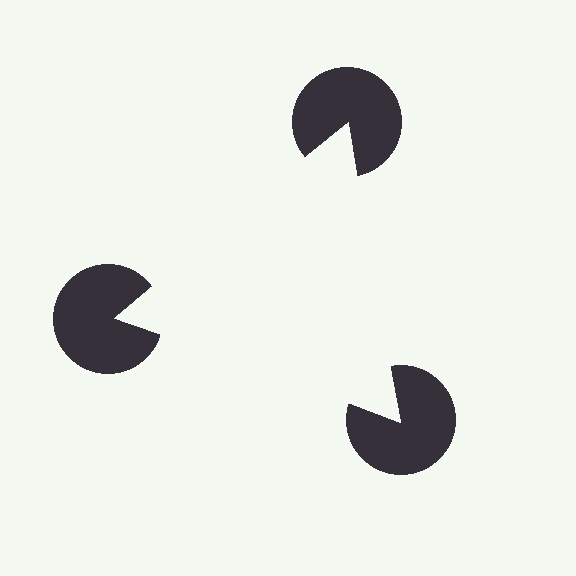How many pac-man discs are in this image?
There are 3 — one at each vertex of the illusory triangle.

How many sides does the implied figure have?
3 sides.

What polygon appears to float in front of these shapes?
An illusory triangle — its edges are inferred from the aligned wedge cuts in the pac-man discs, not physically drawn.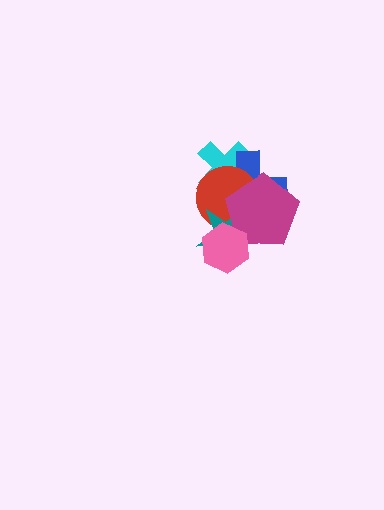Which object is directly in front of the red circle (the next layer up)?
The teal star is directly in front of the red circle.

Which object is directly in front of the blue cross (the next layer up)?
The red circle is directly in front of the blue cross.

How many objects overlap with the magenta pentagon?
5 objects overlap with the magenta pentagon.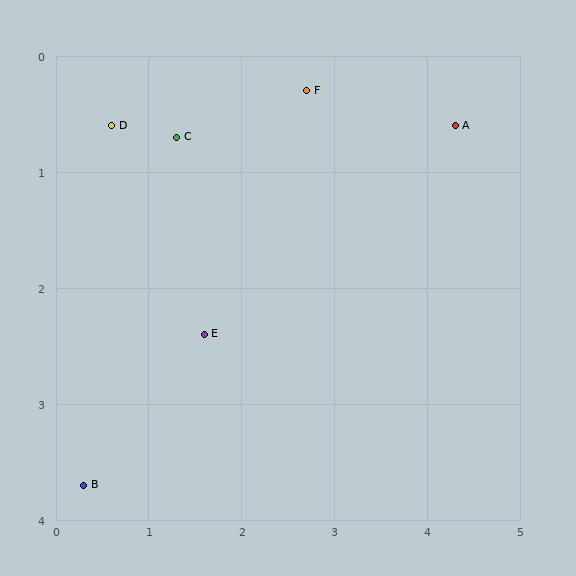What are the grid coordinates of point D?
Point D is at approximately (0.6, 0.6).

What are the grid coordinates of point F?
Point F is at approximately (2.7, 0.3).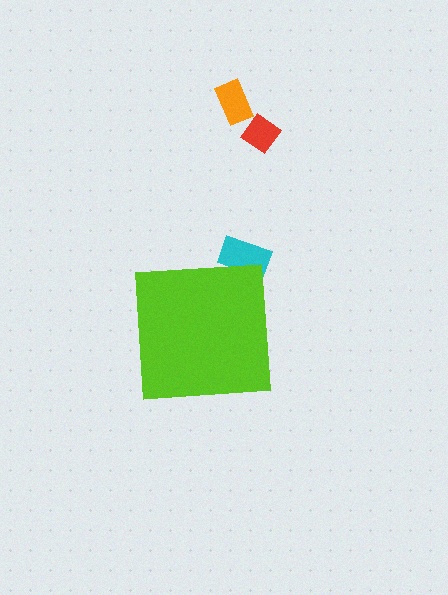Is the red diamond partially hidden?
No, the red diamond is fully visible.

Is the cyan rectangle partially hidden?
Yes, the cyan rectangle is partially hidden behind the lime square.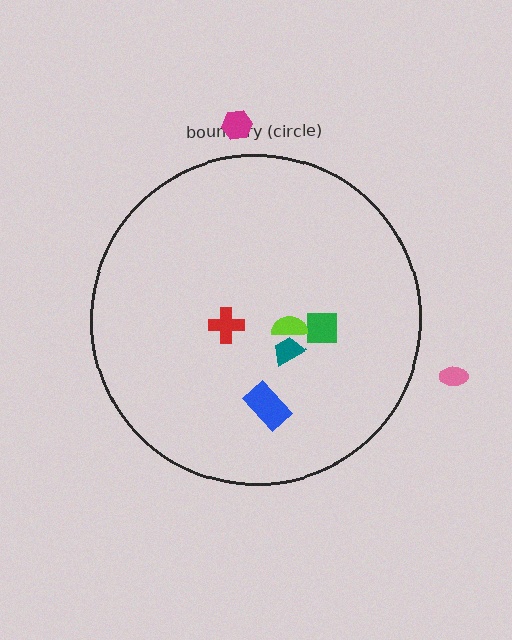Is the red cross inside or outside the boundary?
Inside.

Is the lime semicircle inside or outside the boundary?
Inside.